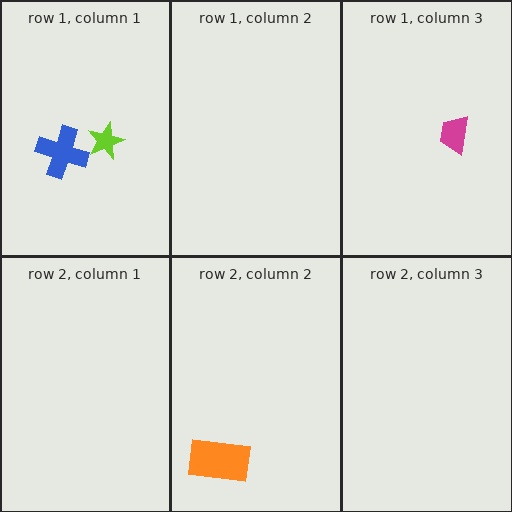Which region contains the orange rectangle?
The row 2, column 2 region.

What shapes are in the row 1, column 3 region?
The magenta trapezoid.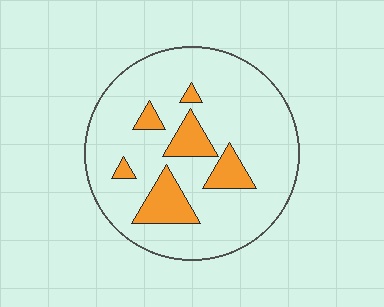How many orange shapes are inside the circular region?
6.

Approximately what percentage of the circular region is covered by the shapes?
Approximately 15%.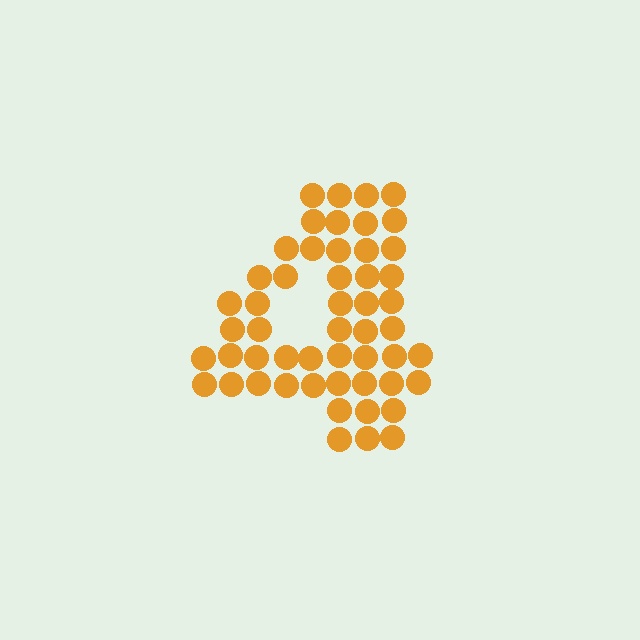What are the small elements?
The small elements are circles.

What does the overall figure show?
The overall figure shows the digit 4.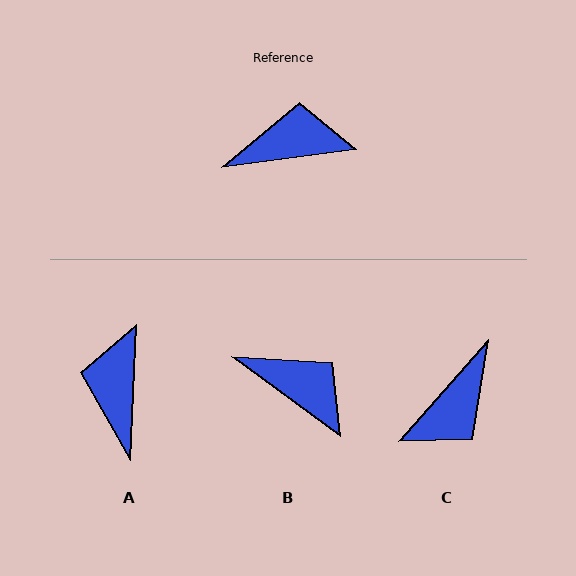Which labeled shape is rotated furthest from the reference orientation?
C, about 139 degrees away.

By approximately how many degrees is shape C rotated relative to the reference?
Approximately 139 degrees clockwise.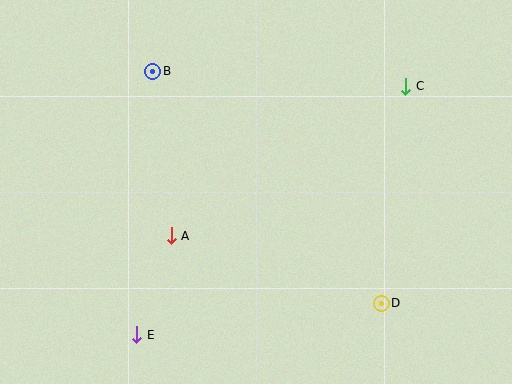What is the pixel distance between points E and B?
The distance between E and B is 264 pixels.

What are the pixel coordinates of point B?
Point B is at (153, 71).